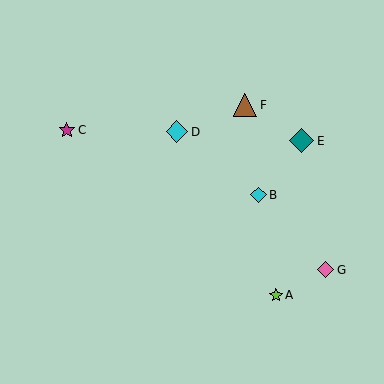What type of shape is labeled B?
Shape B is a cyan diamond.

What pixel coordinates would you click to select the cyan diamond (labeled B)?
Click at (259, 195) to select the cyan diamond B.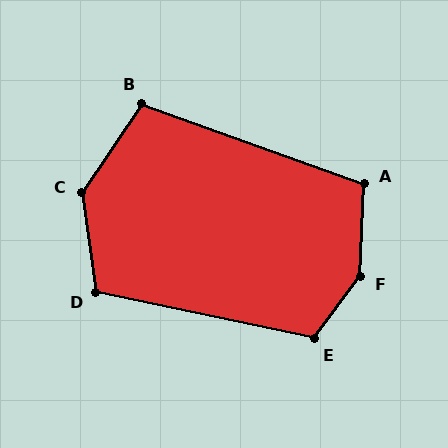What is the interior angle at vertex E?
Approximately 115 degrees (obtuse).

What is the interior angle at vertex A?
Approximately 107 degrees (obtuse).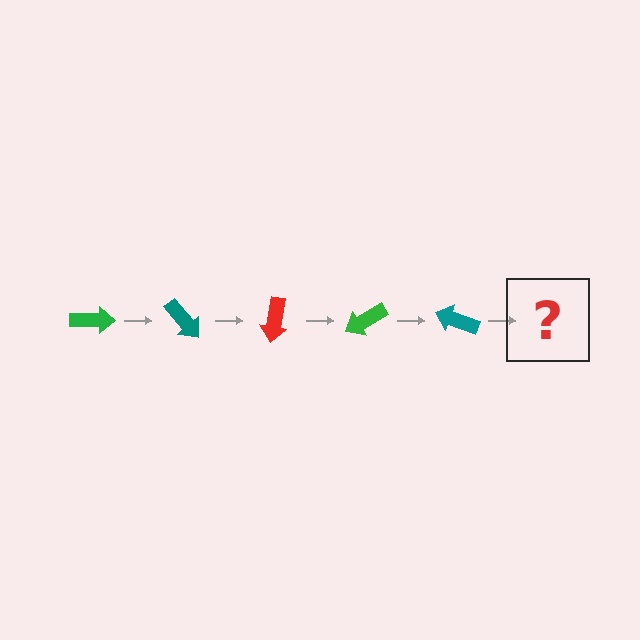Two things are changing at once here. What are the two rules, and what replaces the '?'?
The two rules are that it rotates 50 degrees each step and the color cycles through green, teal, and red. The '?' should be a red arrow, rotated 250 degrees from the start.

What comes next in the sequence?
The next element should be a red arrow, rotated 250 degrees from the start.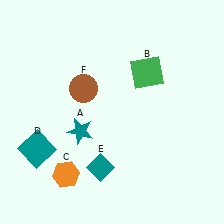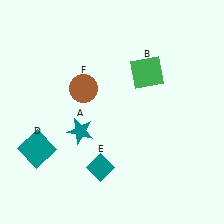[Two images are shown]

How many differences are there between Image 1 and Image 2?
There is 1 difference between the two images.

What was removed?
The orange hexagon (C) was removed in Image 2.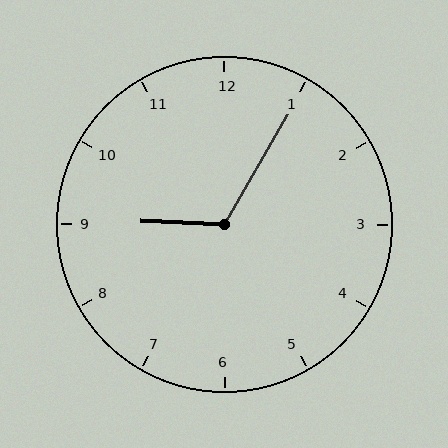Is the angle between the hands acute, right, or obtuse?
It is obtuse.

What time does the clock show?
9:05.